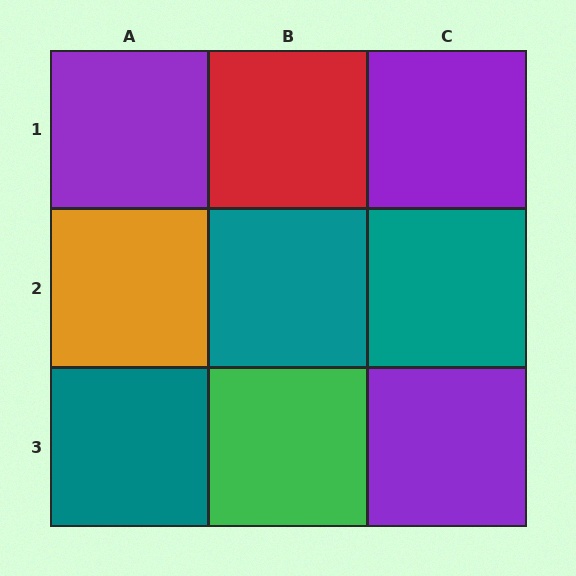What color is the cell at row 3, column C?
Purple.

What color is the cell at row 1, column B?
Red.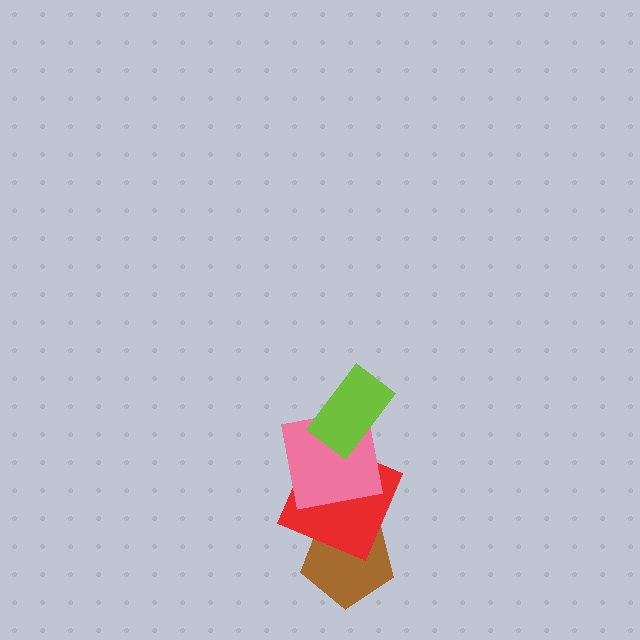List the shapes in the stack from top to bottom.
From top to bottom: the lime rectangle, the pink square, the red square, the brown pentagon.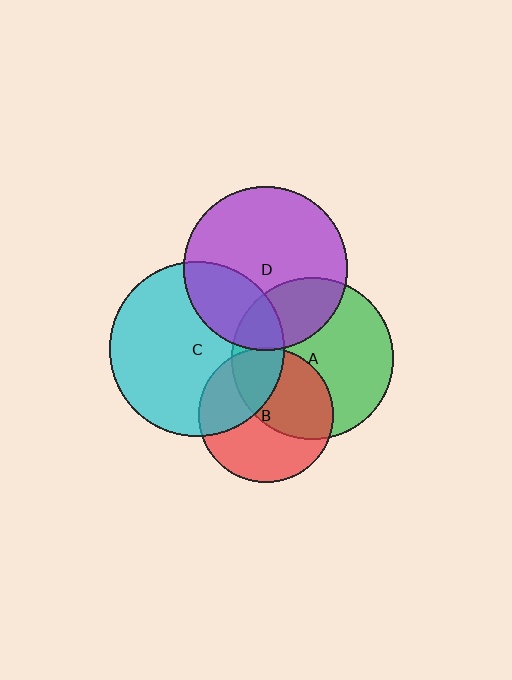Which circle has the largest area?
Circle C (cyan).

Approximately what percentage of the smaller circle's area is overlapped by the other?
Approximately 20%.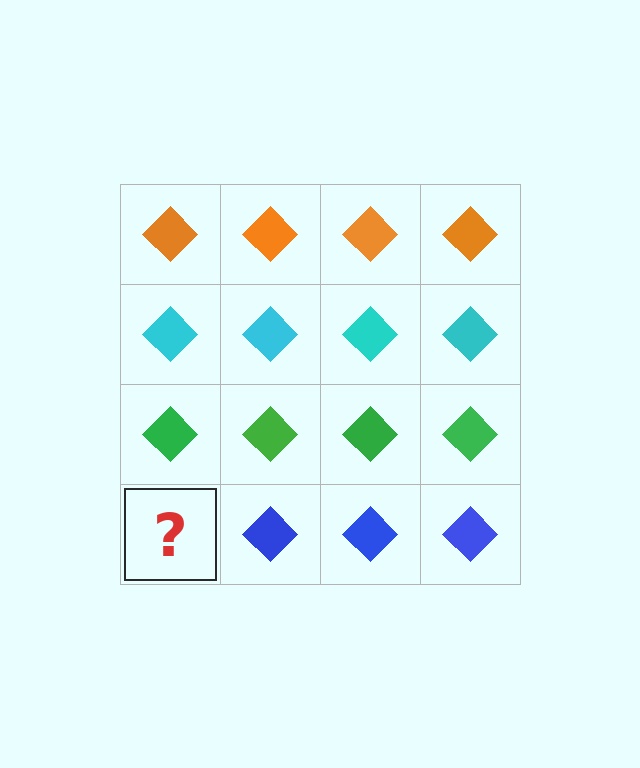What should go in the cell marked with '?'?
The missing cell should contain a blue diamond.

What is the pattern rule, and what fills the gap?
The rule is that each row has a consistent color. The gap should be filled with a blue diamond.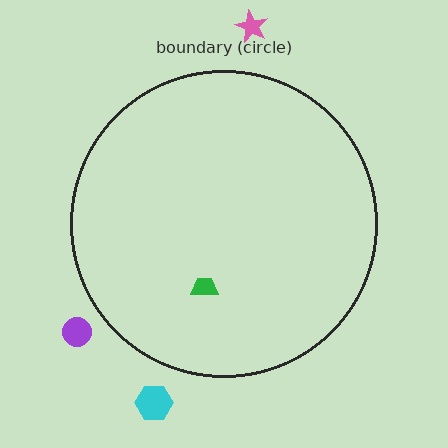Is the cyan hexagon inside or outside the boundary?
Outside.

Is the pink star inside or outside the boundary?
Outside.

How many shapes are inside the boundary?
1 inside, 3 outside.